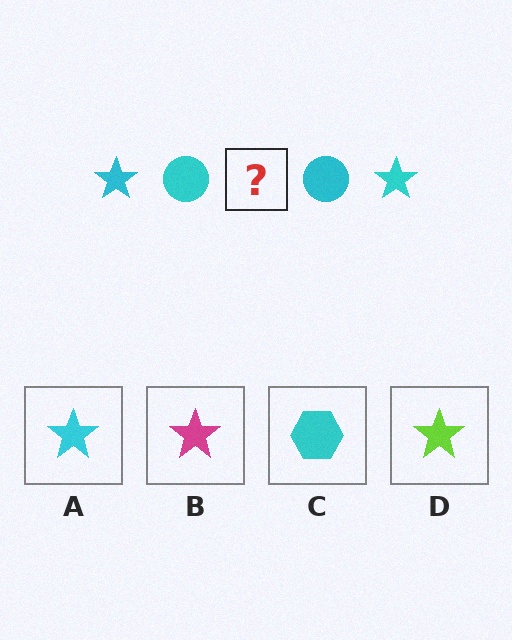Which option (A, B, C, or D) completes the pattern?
A.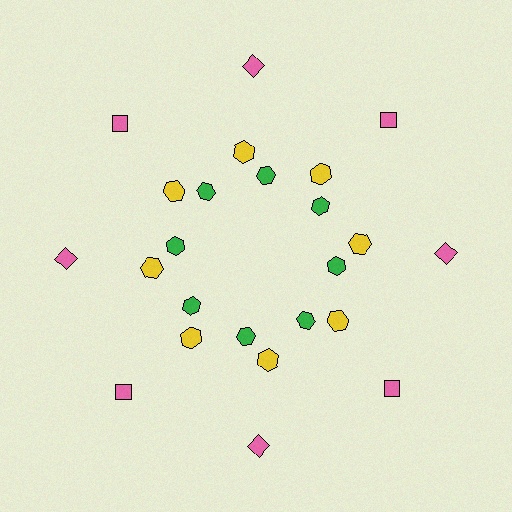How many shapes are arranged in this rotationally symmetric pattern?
There are 24 shapes, arranged in 8 groups of 3.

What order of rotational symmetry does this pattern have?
This pattern has 8-fold rotational symmetry.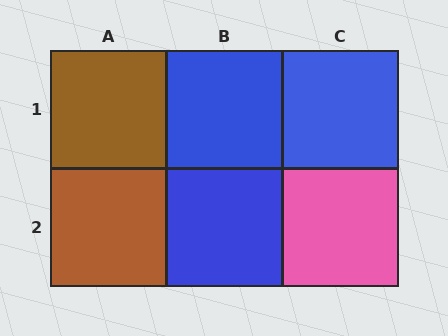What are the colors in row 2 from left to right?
Brown, blue, pink.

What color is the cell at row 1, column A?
Brown.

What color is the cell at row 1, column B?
Blue.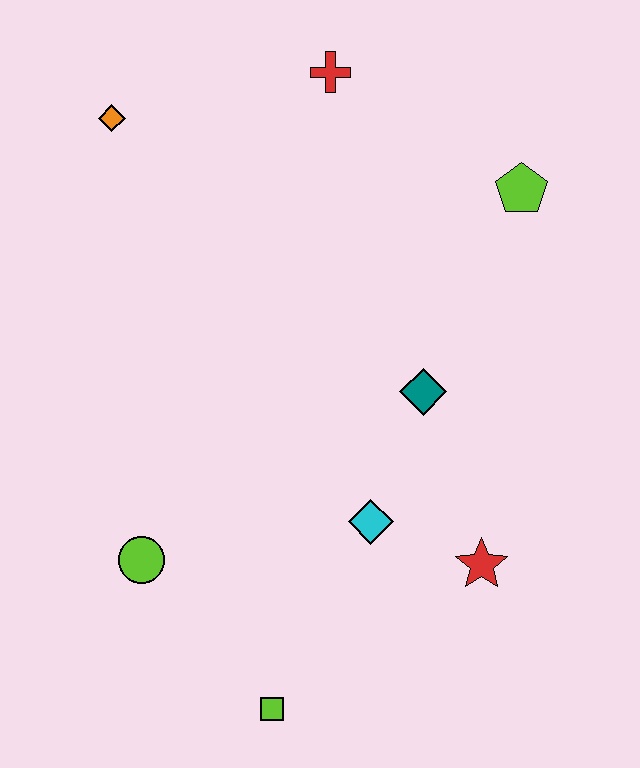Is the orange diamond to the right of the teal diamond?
No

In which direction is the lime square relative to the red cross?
The lime square is below the red cross.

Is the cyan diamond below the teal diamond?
Yes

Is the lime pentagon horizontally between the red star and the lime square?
No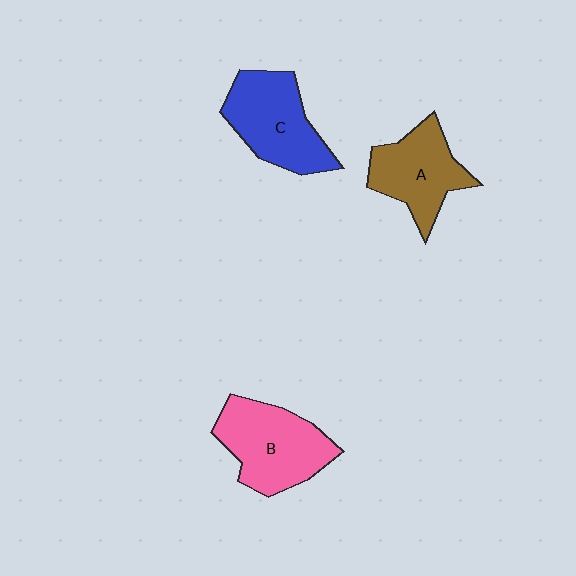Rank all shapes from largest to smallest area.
From largest to smallest: B (pink), C (blue), A (brown).